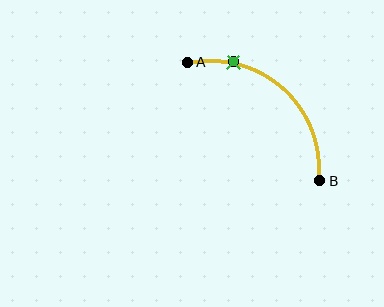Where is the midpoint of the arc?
The arc midpoint is the point on the curve farthest from the straight line joining A and B. It sits above and to the right of that line.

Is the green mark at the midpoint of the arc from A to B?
No. The green mark lies on the arc but is closer to endpoint A. The arc midpoint would be at the point on the curve equidistant along the arc from both A and B.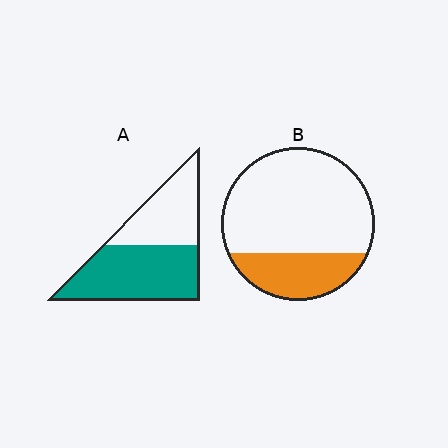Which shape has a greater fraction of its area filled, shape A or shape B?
Shape A.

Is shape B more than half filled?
No.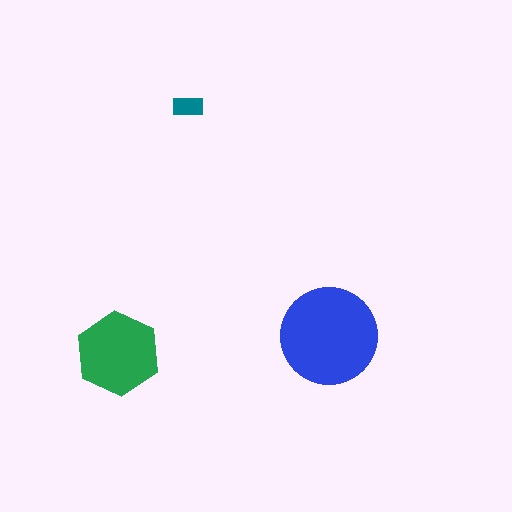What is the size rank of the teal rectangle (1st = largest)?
3rd.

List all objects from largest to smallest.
The blue circle, the green hexagon, the teal rectangle.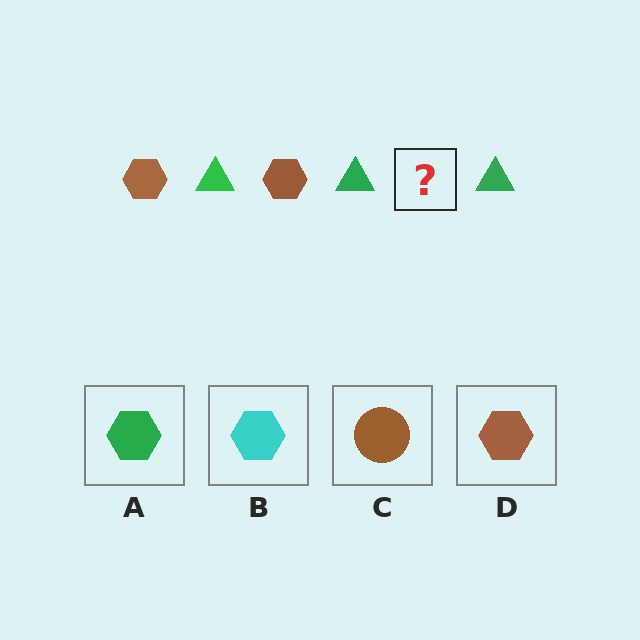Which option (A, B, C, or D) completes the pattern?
D.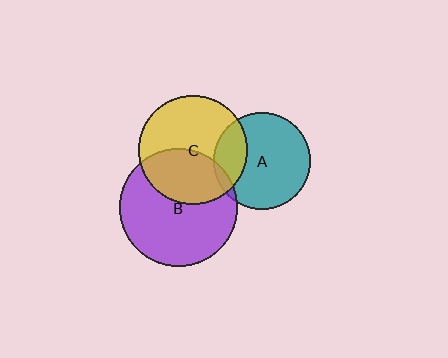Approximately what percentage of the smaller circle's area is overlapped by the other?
Approximately 40%.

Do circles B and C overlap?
Yes.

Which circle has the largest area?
Circle B (purple).